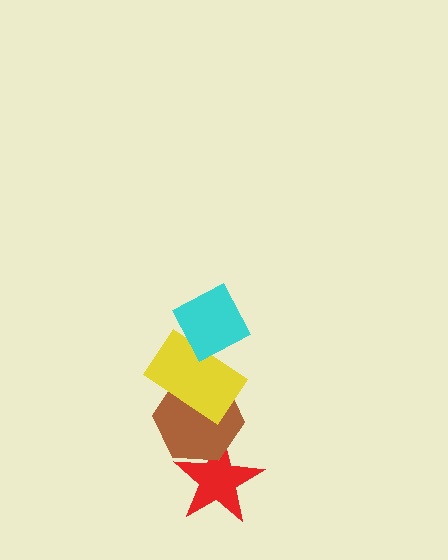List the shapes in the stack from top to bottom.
From top to bottom: the cyan diamond, the yellow rectangle, the brown hexagon, the red star.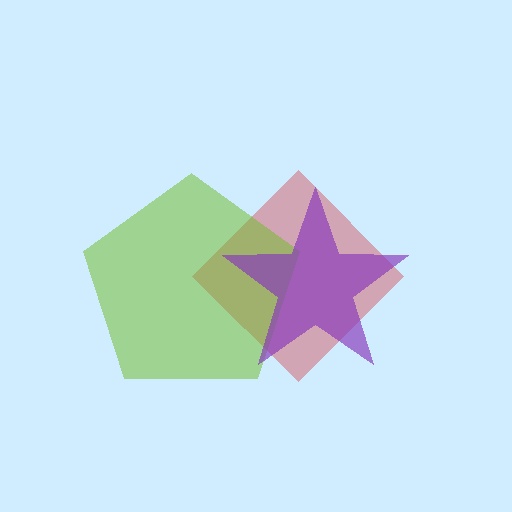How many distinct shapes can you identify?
There are 3 distinct shapes: a red diamond, a lime pentagon, a purple star.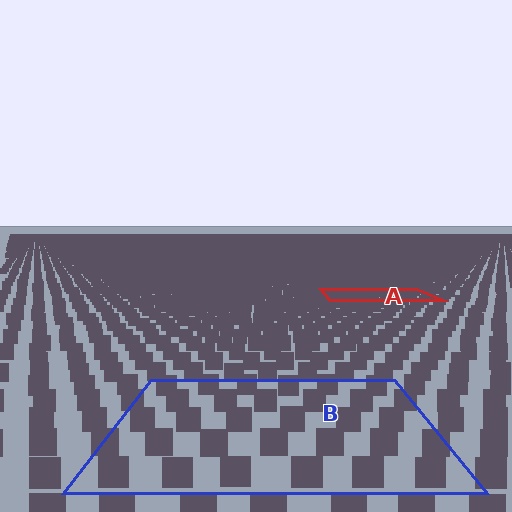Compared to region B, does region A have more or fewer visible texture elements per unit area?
Region A has more texture elements per unit area — they are packed more densely because it is farther away.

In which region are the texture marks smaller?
The texture marks are smaller in region A, because it is farther away.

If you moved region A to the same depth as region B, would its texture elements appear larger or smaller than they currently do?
They would appear larger. At a closer depth, the same texture elements are projected at a bigger on-screen size.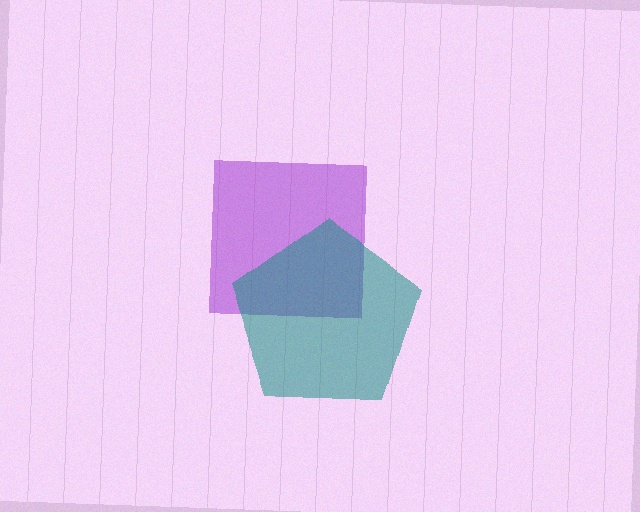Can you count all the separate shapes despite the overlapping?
Yes, there are 2 separate shapes.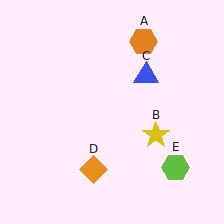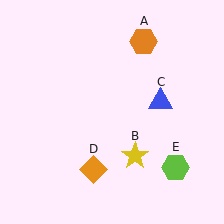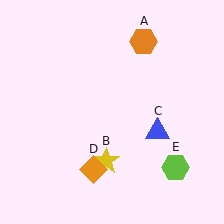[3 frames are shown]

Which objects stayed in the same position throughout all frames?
Orange hexagon (object A) and orange diamond (object D) and lime hexagon (object E) remained stationary.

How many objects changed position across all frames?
2 objects changed position: yellow star (object B), blue triangle (object C).